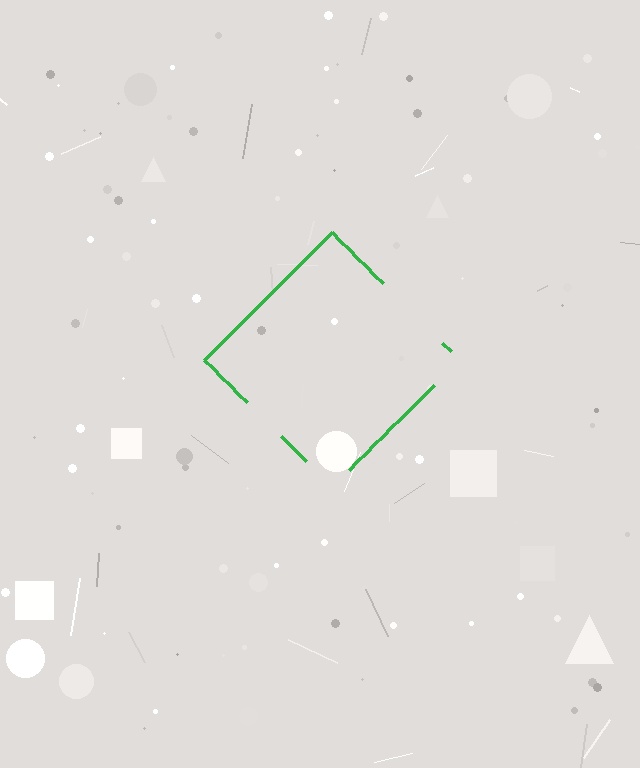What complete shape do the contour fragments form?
The contour fragments form a diamond.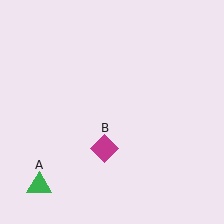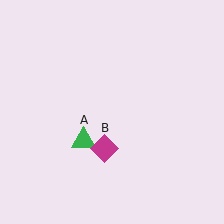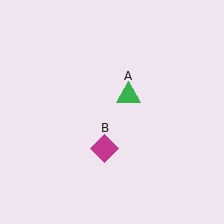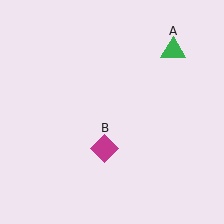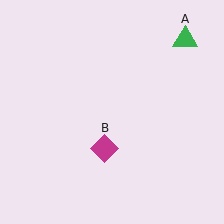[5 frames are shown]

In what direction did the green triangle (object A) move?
The green triangle (object A) moved up and to the right.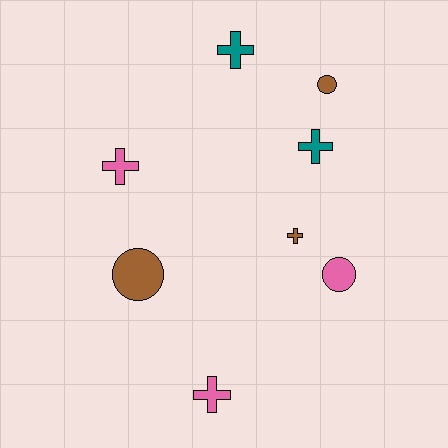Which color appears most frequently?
Pink, with 3 objects.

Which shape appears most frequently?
Cross, with 5 objects.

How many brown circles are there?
There are 2 brown circles.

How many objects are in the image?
There are 8 objects.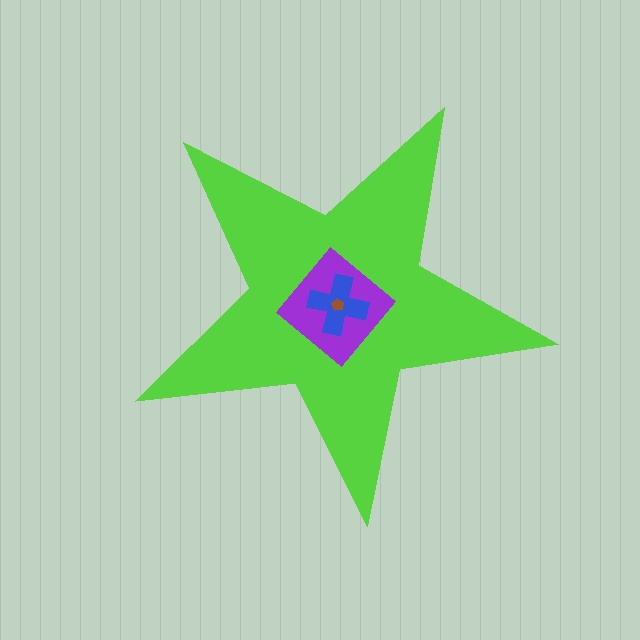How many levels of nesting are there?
4.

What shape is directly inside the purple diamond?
The blue cross.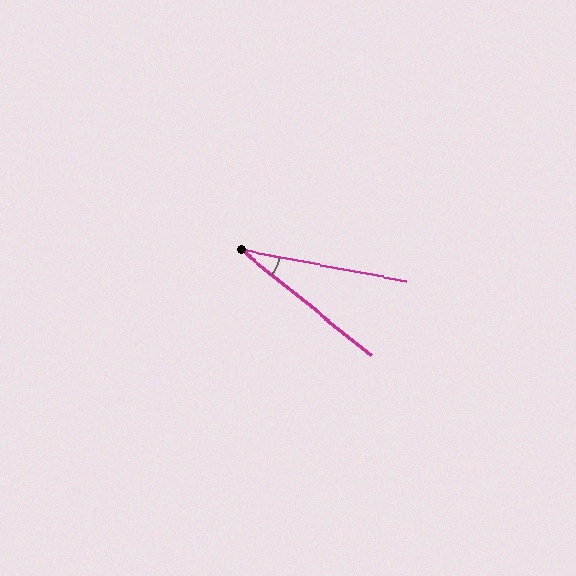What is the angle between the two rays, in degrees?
Approximately 28 degrees.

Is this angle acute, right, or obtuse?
It is acute.